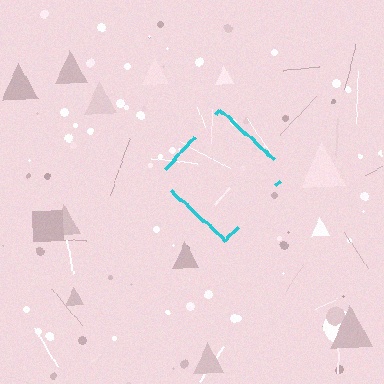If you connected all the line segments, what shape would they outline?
They would outline a diamond.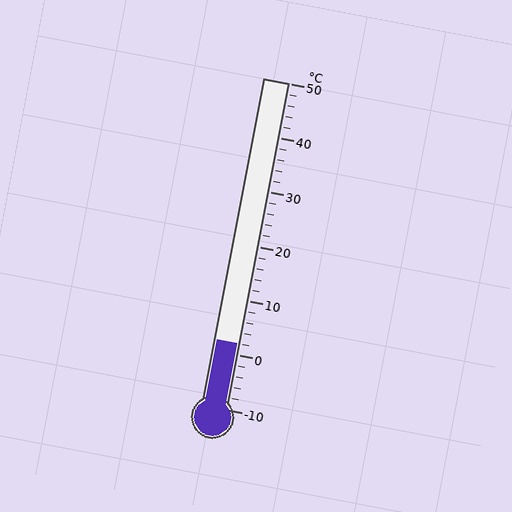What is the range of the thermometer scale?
The thermometer scale ranges from -10°C to 50°C.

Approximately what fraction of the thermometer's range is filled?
The thermometer is filled to approximately 20% of its range.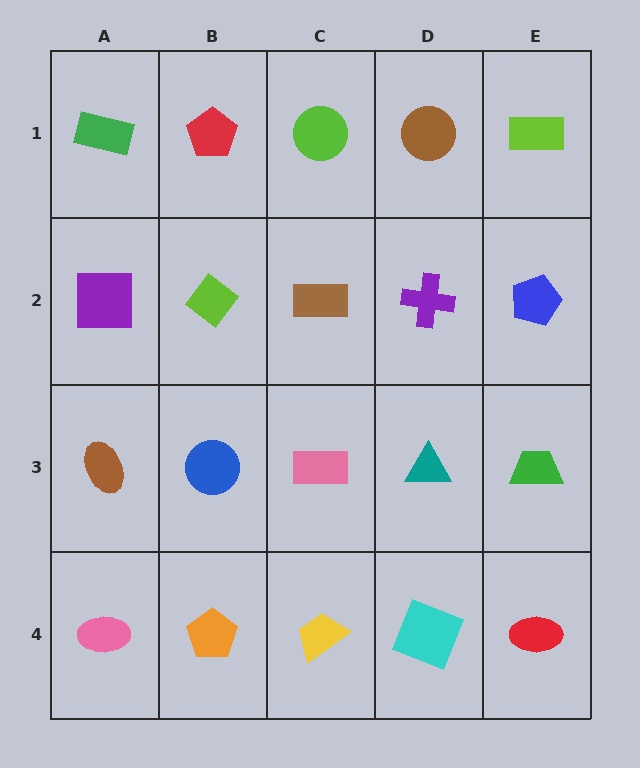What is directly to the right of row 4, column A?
An orange pentagon.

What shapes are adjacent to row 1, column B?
A lime diamond (row 2, column B), a green rectangle (row 1, column A), a lime circle (row 1, column C).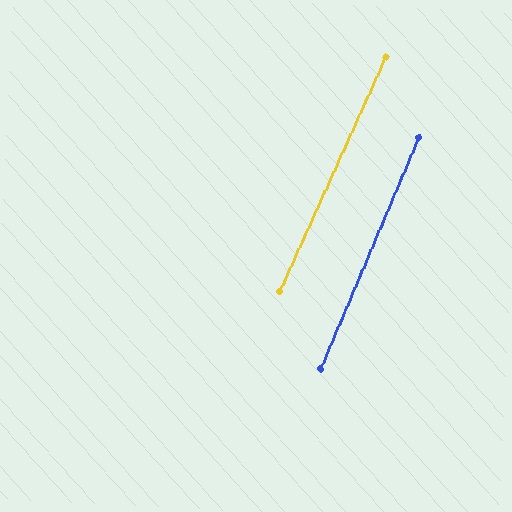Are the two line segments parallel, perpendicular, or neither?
Parallel — their directions differ by only 1.5°.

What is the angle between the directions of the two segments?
Approximately 1 degree.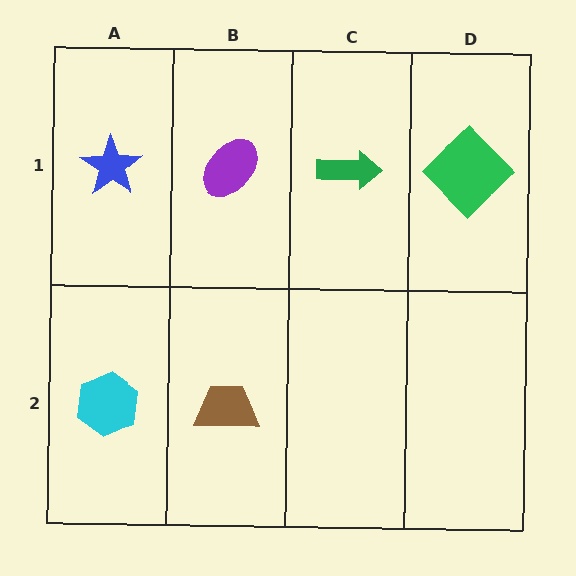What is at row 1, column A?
A blue star.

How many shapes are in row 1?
4 shapes.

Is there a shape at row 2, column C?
No, that cell is empty.